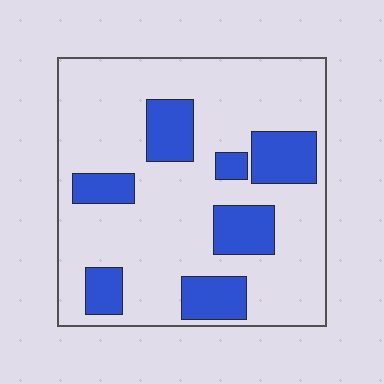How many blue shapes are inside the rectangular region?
7.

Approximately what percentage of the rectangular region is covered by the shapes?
Approximately 25%.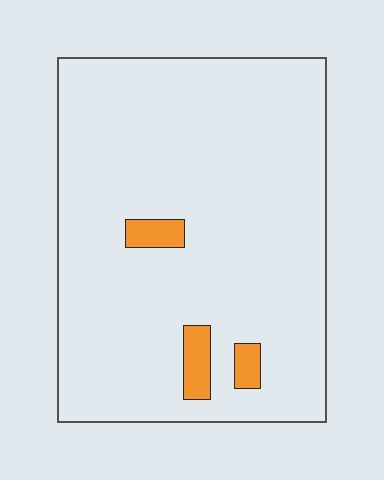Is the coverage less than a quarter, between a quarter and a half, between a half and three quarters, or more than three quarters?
Less than a quarter.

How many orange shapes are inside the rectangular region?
3.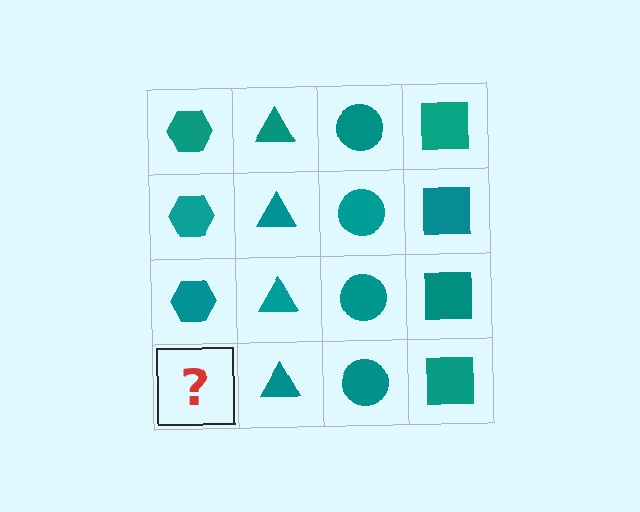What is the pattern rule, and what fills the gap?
The rule is that each column has a consistent shape. The gap should be filled with a teal hexagon.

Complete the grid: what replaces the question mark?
The question mark should be replaced with a teal hexagon.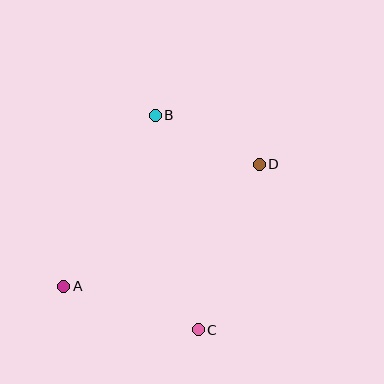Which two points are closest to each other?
Points B and D are closest to each other.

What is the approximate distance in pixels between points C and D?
The distance between C and D is approximately 176 pixels.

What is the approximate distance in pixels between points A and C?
The distance between A and C is approximately 141 pixels.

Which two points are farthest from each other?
Points A and D are farthest from each other.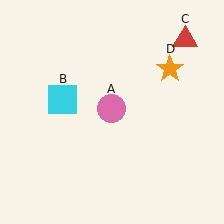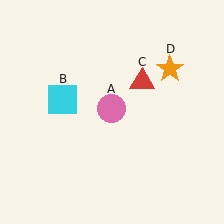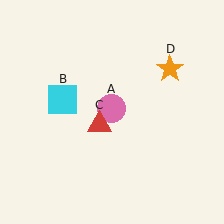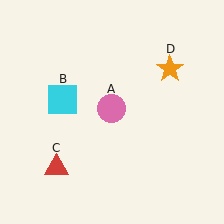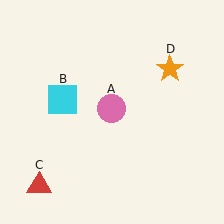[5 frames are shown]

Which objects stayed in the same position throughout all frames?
Pink circle (object A) and cyan square (object B) and orange star (object D) remained stationary.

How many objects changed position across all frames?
1 object changed position: red triangle (object C).